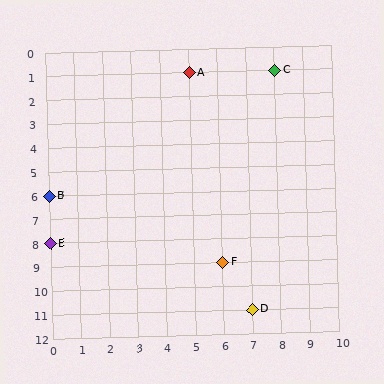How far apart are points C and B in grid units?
Points C and B are 8 columns and 5 rows apart (about 9.4 grid units diagonally).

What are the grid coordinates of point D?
Point D is at grid coordinates (7, 11).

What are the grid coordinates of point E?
Point E is at grid coordinates (0, 8).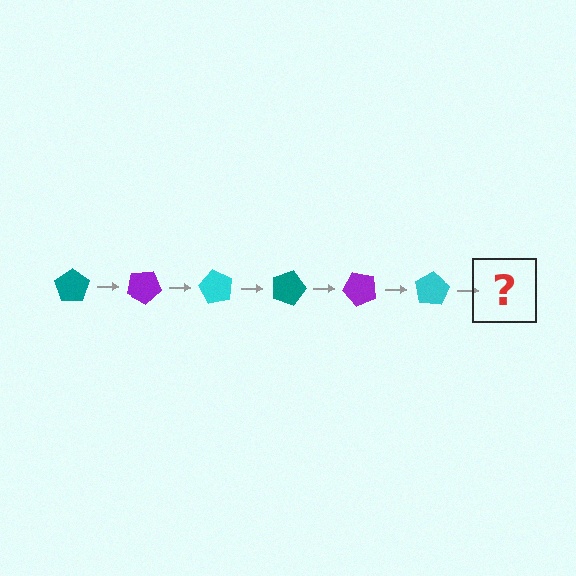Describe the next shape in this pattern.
It should be a teal pentagon, rotated 180 degrees from the start.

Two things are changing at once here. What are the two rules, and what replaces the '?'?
The two rules are that it rotates 30 degrees each step and the color cycles through teal, purple, and cyan. The '?' should be a teal pentagon, rotated 180 degrees from the start.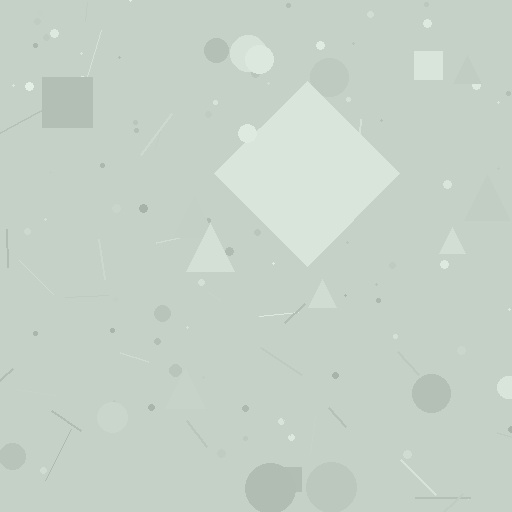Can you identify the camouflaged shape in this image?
The camouflaged shape is a diamond.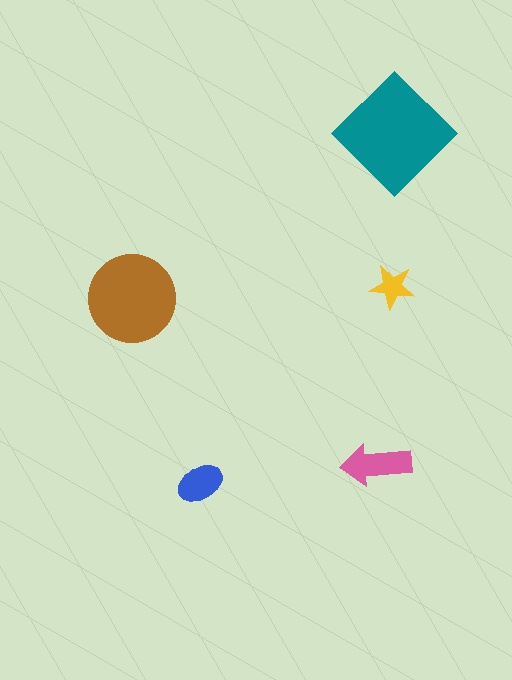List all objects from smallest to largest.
The yellow star, the blue ellipse, the pink arrow, the brown circle, the teal diamond.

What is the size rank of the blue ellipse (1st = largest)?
4th.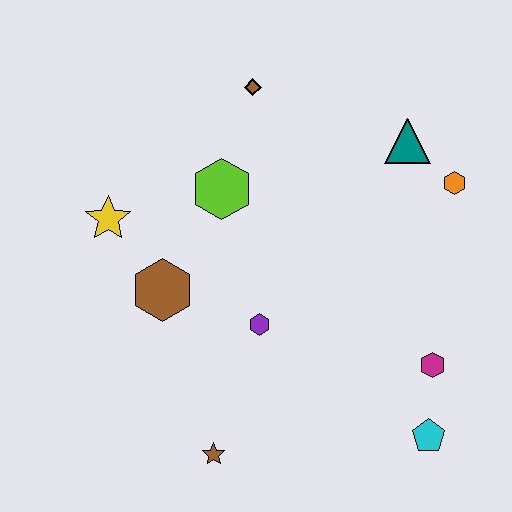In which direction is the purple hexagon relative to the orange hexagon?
The purple hexagon is to the left of the orange hexagon.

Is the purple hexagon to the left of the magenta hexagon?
Yes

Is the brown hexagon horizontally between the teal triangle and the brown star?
No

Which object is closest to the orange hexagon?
The teal triangle is closest to the orange hexagon.